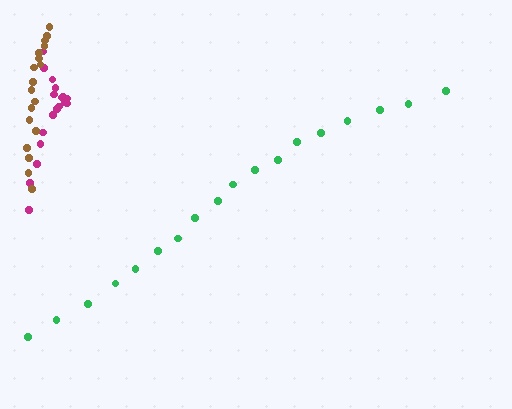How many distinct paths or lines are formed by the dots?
There are 3 distinct paths.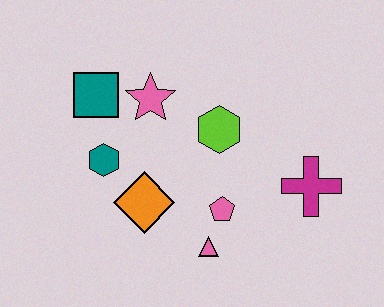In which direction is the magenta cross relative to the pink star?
The magenta cross is to the right of the pink star.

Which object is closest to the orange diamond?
The teal hexagon is closest to the orange diamond.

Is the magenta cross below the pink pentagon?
No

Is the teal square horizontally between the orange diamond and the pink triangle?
No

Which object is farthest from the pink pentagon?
The teal square is farthest from the pink pentagon.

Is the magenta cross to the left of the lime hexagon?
No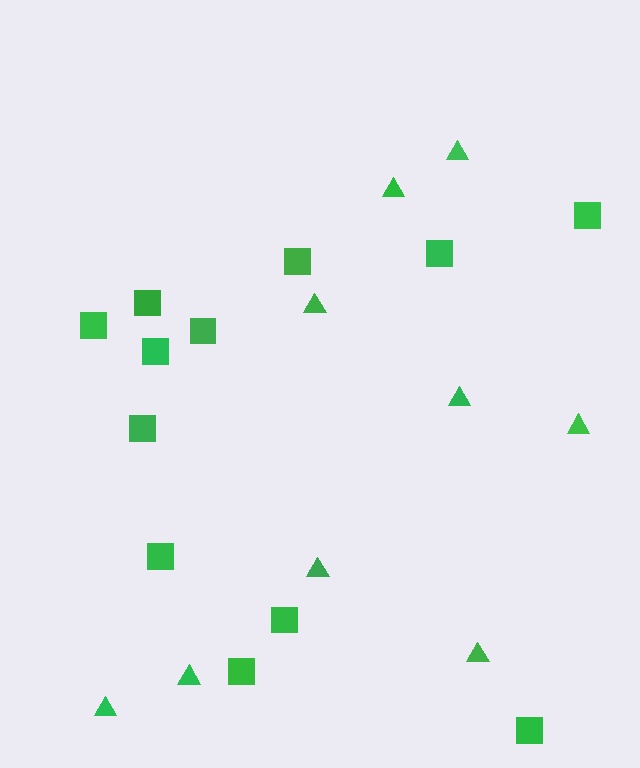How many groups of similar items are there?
There are 2 groups: one group of triangles (9) and one group of squares (12).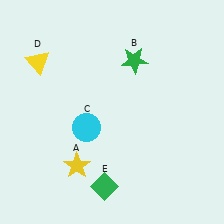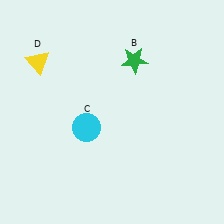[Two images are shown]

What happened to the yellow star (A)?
The yellow star (A) was removed in Image 2. It was in the bottom-left area of Image 1.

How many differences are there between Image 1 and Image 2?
There are 2 differences between the two images.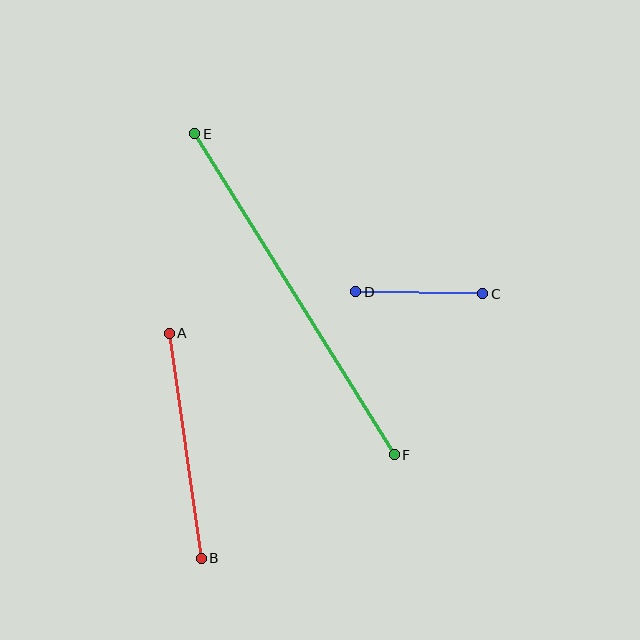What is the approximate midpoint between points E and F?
The midpoint is at approximately (295, 294) pixels.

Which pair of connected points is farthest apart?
Points E and F are farthest apart.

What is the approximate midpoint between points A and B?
The midpoint is at approximately (185, 446) pixels.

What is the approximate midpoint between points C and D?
The midpoint is at approximately (419, 293) pixels.